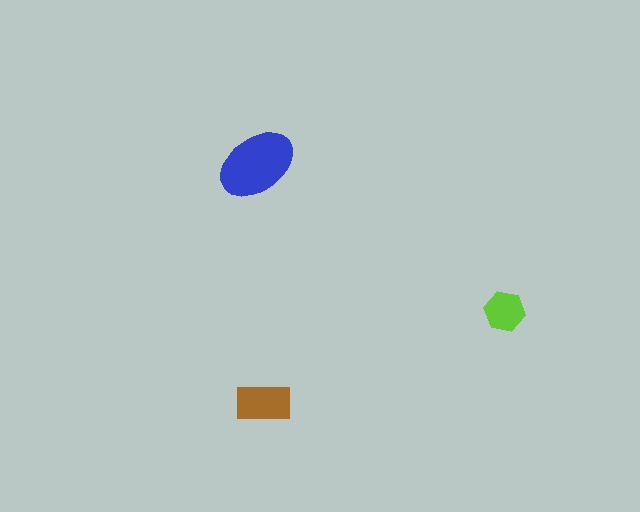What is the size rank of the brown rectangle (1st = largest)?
2nd.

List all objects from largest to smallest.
The blue ellipse, the brown rectangle, the lime hexagon.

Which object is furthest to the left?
The blue ellipse is leftmost.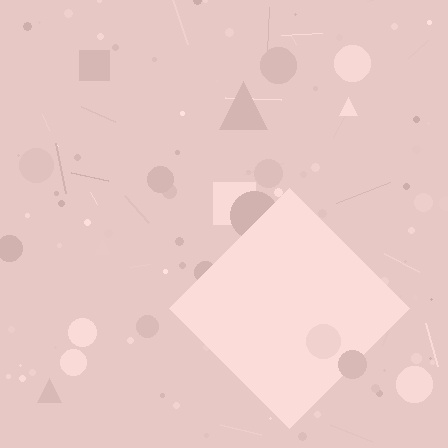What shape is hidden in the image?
A diamond is hidden in the image.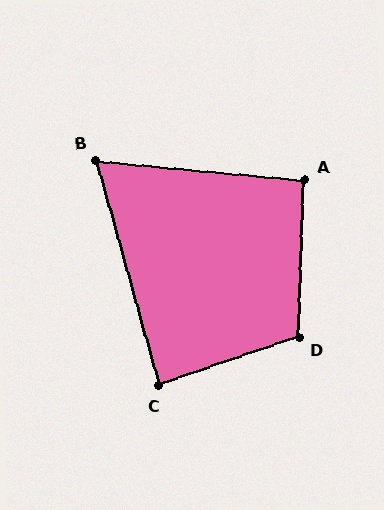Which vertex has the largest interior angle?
D, at approximately 111 degrees.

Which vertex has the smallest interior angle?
B, at approximately 69 degrees.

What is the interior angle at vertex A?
Approximately 93 degrees (approximately right).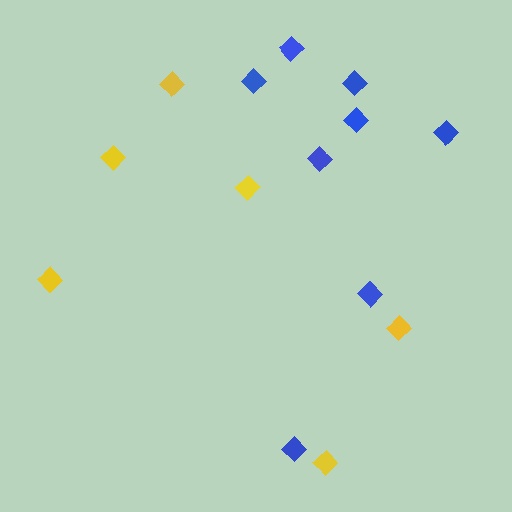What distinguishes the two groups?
There are 2 groups: one group of blue diamonds (8) and one group of yellow diamonds (6).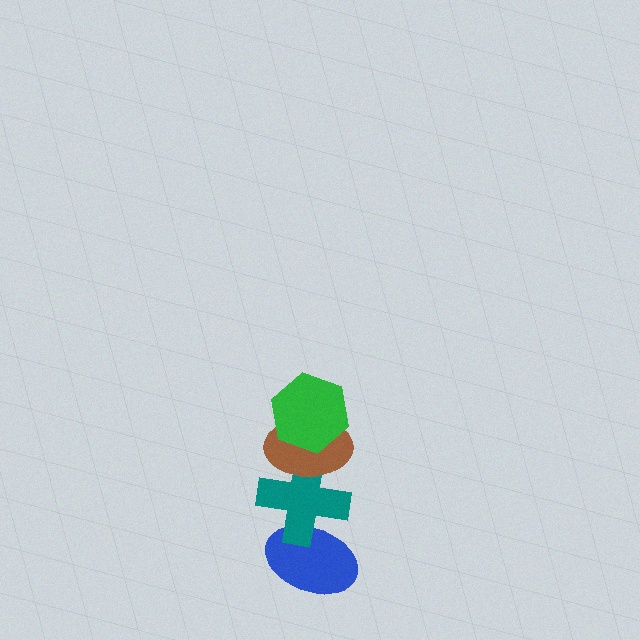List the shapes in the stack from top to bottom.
From top to bottom: the green hexagon, the brown ellipse, the teal cross, the blue ellipse.